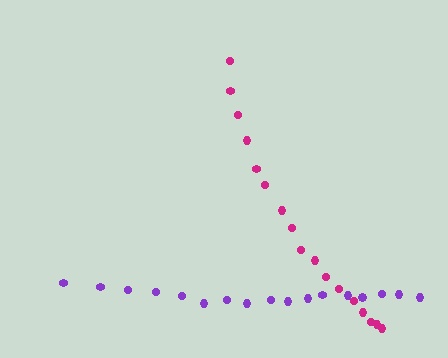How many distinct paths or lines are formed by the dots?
There are 2 distinct paths.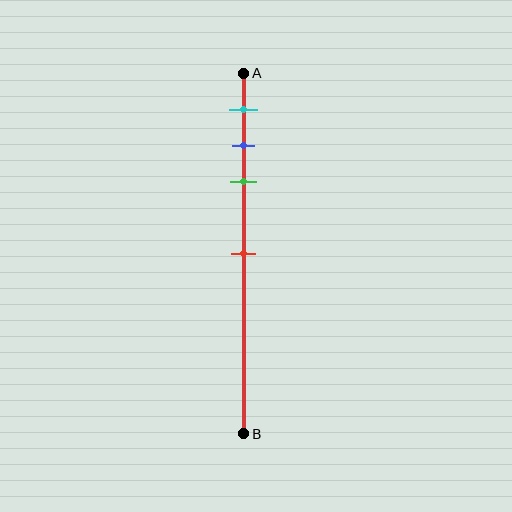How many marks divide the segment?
There are 4 marks dividing the segment.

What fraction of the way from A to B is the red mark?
The red mark is approximately 50% (0.5) of the way from A to B.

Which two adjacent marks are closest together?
The blue and green marks are the closest adjacent pair.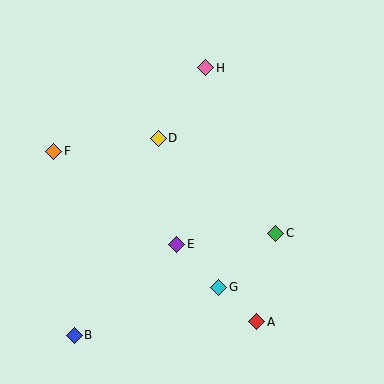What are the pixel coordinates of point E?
Point E is at (177, 244).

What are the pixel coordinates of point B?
Point B is at (74, 335).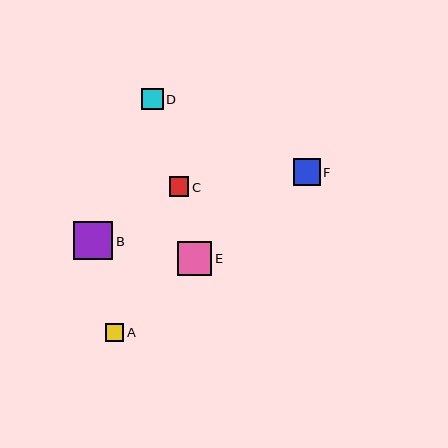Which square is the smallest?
Square A is the smallest with a size of approximately 19 pixels.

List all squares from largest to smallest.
From largest to smallest: B, E, F, D, C, A.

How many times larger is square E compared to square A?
Square E is approximately 1.9 times the size of square A.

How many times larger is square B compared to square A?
Square B is approximately 2.1 times the size of square A.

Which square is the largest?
Square B is the largest with a size of approximately 39 pixels.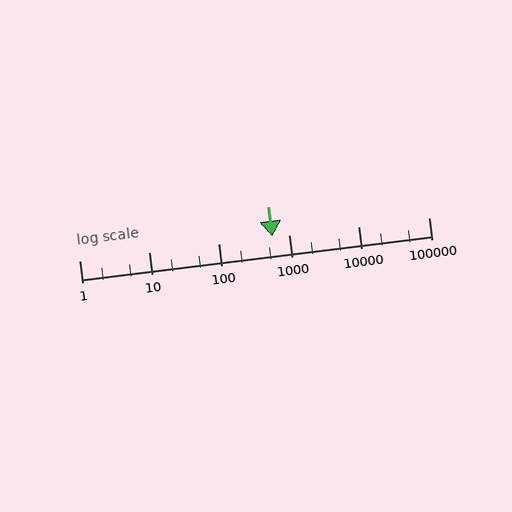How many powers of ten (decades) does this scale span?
The scale spans 5 decades, from 1 to 100000.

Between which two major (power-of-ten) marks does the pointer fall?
The pointer is between 100 and 1000.